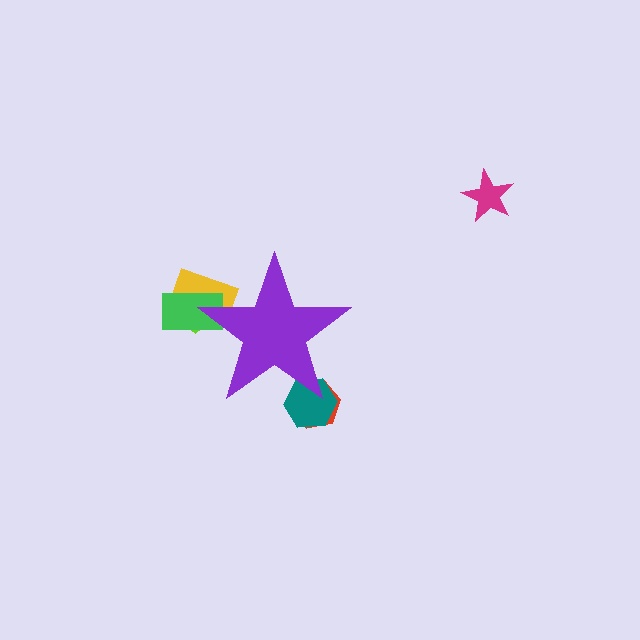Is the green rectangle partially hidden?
Yes, the green rectangle is partially hidden behind the purple star.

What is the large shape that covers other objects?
A purple star.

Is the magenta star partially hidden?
No, the magenta star is fully visible.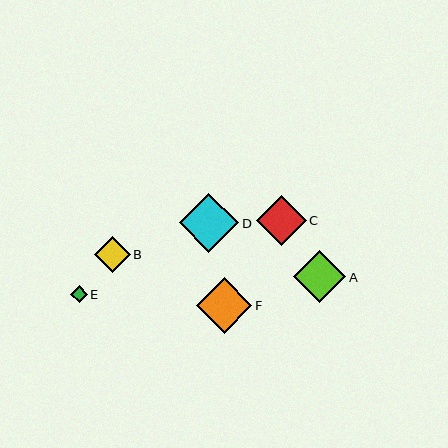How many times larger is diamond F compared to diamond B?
Diamond F is approximately 1.6 times the size of diamond B.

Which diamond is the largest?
Diamond D is the largest with a size of approximately 60 pixels.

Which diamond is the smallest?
Diamond E is the smallest with a size of approximately 17 pixels.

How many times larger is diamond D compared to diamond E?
Diamond D is approximately 3.6 times the size of diamond E.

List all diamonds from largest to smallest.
From largest to smallest: D, F, A, C, B, E.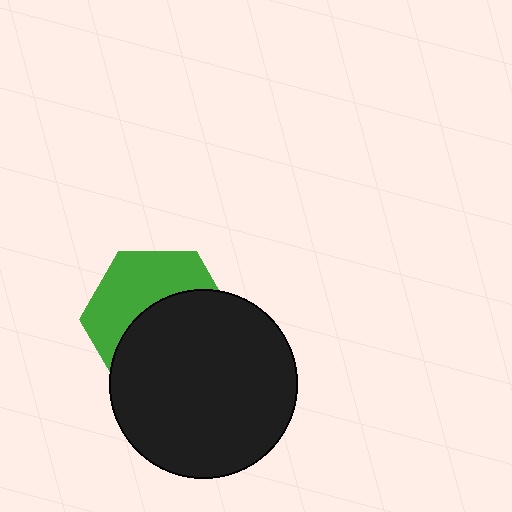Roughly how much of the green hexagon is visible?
A small part of it is visible (roughly 45%).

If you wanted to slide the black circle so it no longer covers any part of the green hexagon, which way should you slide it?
Slide it down — that is the most direct way to separate the two shapes.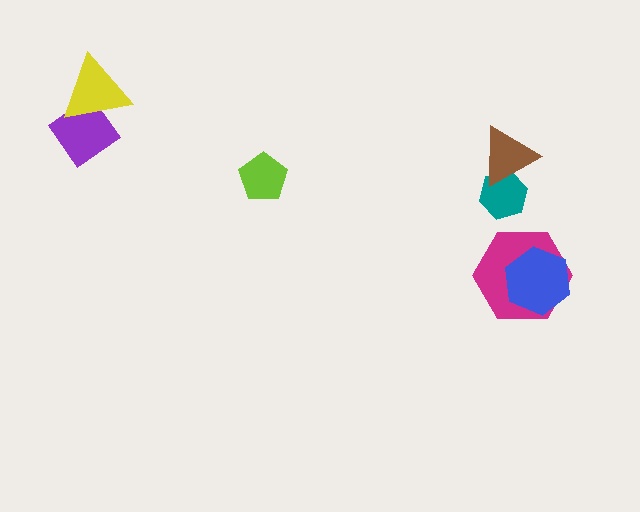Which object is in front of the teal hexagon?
The brown triangle is in front of the teal hexagon.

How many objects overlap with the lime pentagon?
0 objects overlap with the lime pentagon.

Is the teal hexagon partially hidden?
Yes, it is partially covered by another shape.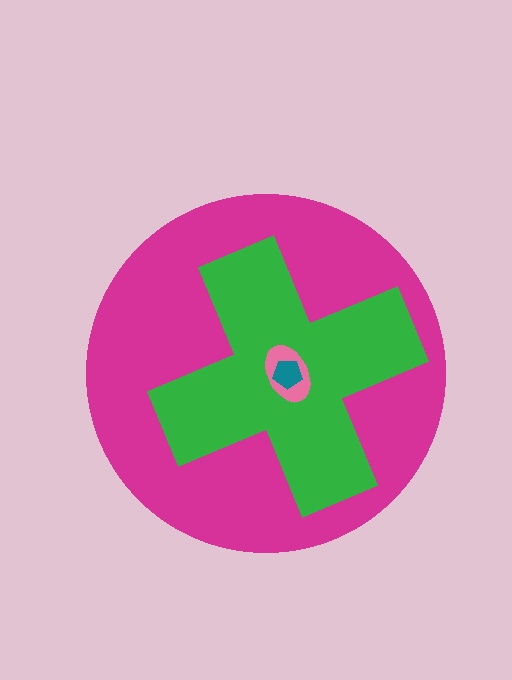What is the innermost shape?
The teal pentagon.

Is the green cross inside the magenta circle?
Yes.